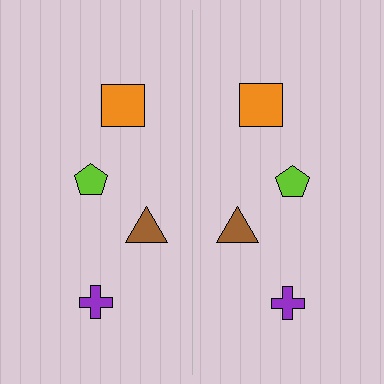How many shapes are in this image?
There are 8 shapes in this image.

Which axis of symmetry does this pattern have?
The pattern has a vertical axis of symmetry running through the center of the image.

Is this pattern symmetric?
Yes, this pattern has bilateral (reflection) symmetry.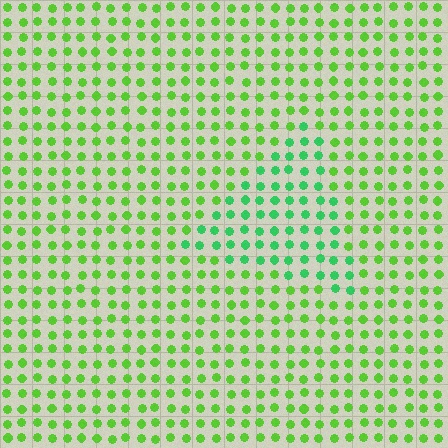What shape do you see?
I see a triangle.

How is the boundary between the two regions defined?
The boundary is defined purely by a slight shift in hue (about 33 degrees). Spacing, size, and orientation are identical on both sides.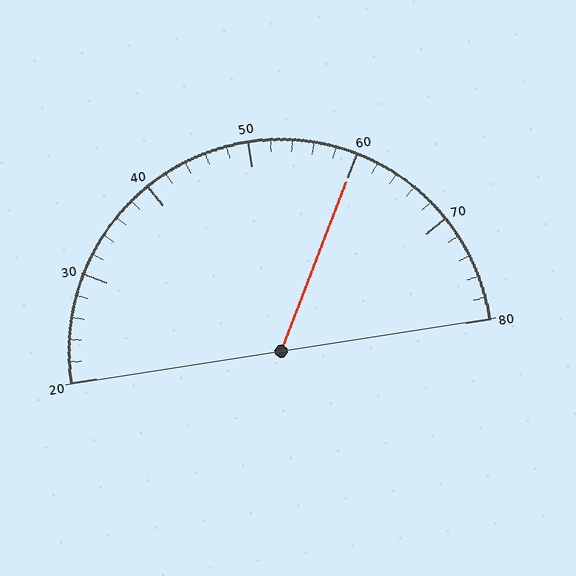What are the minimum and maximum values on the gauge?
The gauge ranges from 20 to 80.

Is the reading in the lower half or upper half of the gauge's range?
The reading is in the upper half of the range (20 to 80).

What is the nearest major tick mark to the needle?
The nearest major tick mark is 60.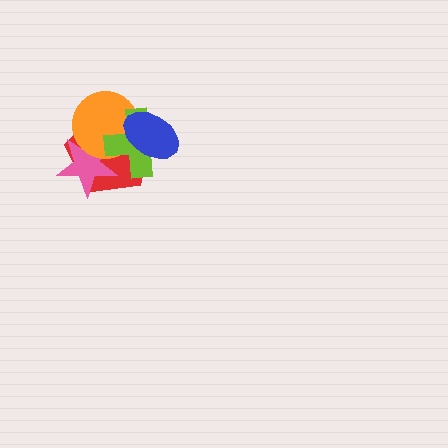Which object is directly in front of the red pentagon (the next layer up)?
The pink star is directly in front of the red pentagon.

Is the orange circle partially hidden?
Yes, it is partially covered by another shape.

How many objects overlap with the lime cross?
4 objects overlap with the lime cross.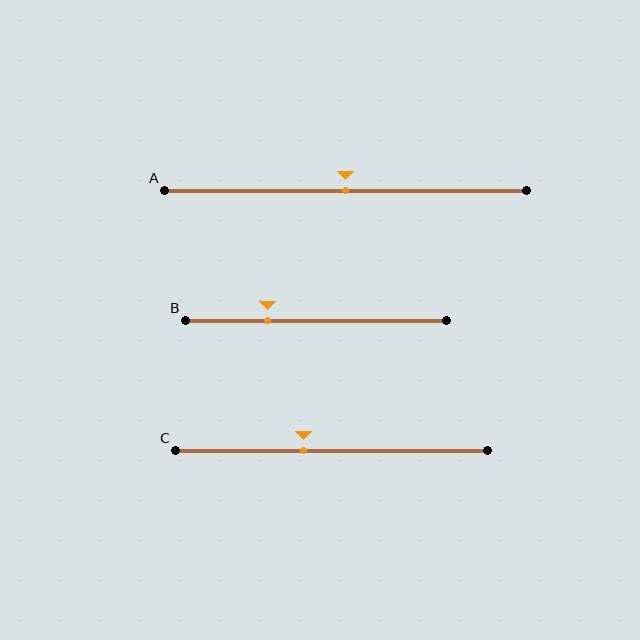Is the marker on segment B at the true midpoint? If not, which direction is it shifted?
No, the marker on segment B is shifted to the left by about 19% of the segment length.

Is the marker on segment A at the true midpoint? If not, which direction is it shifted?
Yes, the marker on segment A is at the true midpoint.